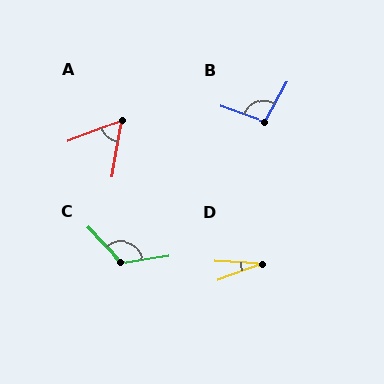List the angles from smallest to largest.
D (24°), A (60°), B (100°), C (125°).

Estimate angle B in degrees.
Approximately 100 degrees.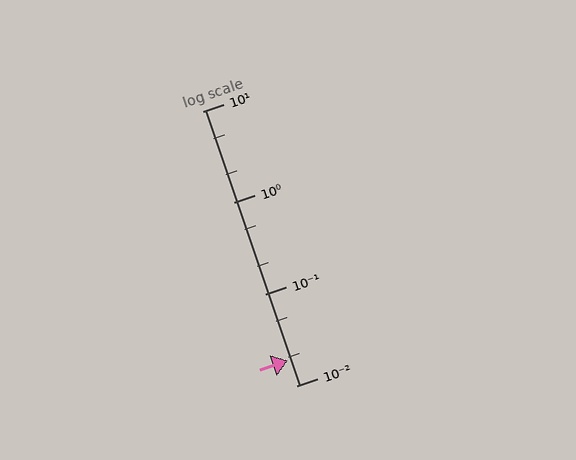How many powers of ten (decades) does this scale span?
The scale spans 3 decades, from 0.01 to 10.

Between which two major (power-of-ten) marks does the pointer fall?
The pointer is between 0.01 and 0.1.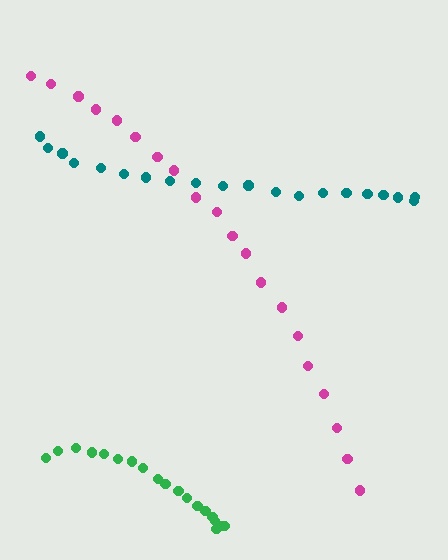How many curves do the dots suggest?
There are 3 distinct paths.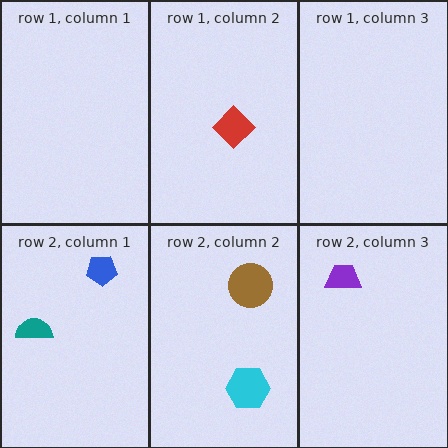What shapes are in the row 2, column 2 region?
The brown circle, the cyan hexagon.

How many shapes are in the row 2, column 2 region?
2.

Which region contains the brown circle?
The row 2, column 2 region.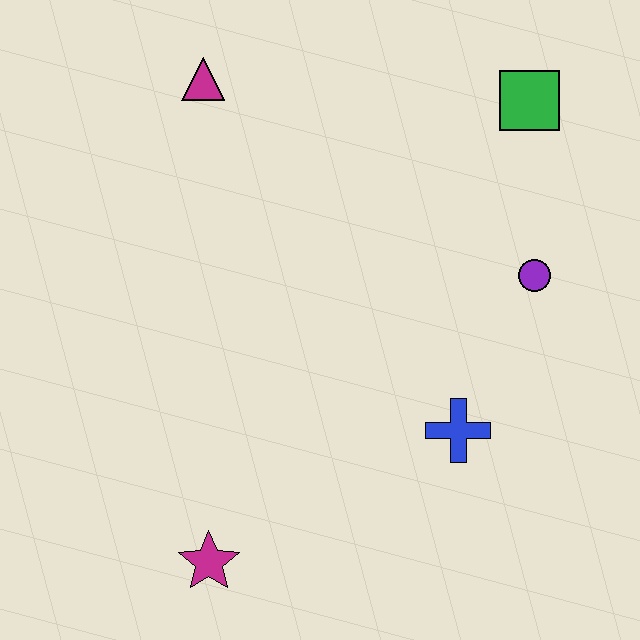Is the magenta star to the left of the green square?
Yes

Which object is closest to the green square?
The purple circle is closest to the green square.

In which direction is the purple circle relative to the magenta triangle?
The purple circle is to the right of the magenta triangle.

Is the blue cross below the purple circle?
Yes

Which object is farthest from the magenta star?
The green square is farthest from the magenta star.